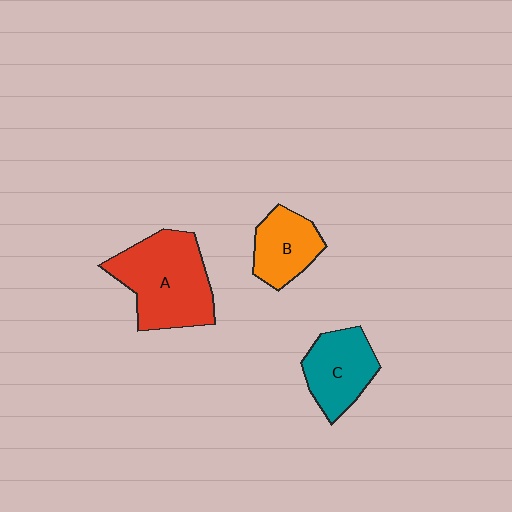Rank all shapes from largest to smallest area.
From largest to smallest: A (red), C (teal), B (orange).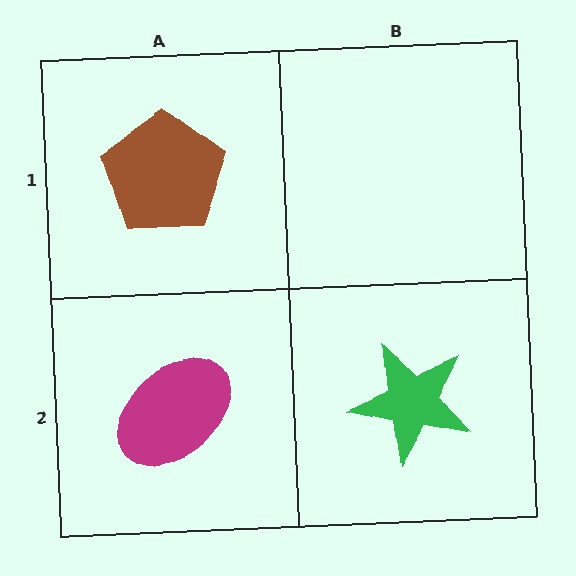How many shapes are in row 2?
2 shapes.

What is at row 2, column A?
A magenta ellipse.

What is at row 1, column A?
A brown pentagon.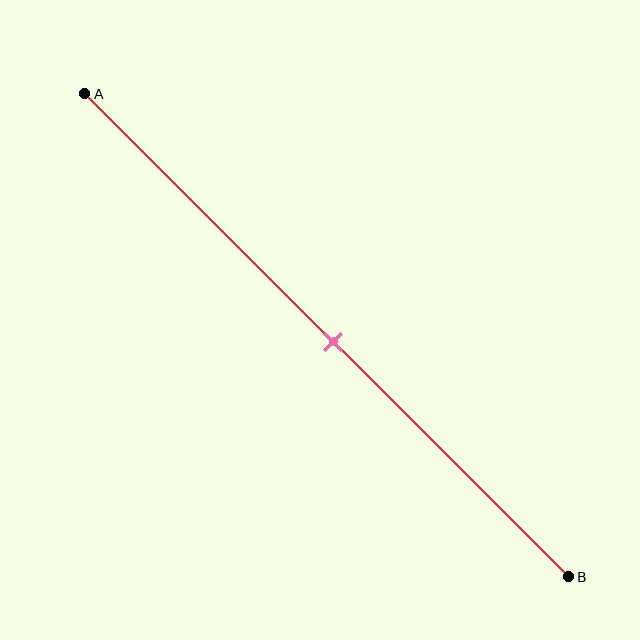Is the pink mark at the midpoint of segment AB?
Yes, the mark is approximately at the midpoint.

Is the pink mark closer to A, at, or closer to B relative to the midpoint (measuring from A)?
The pink mark is approximately at the midpoint of segment AB.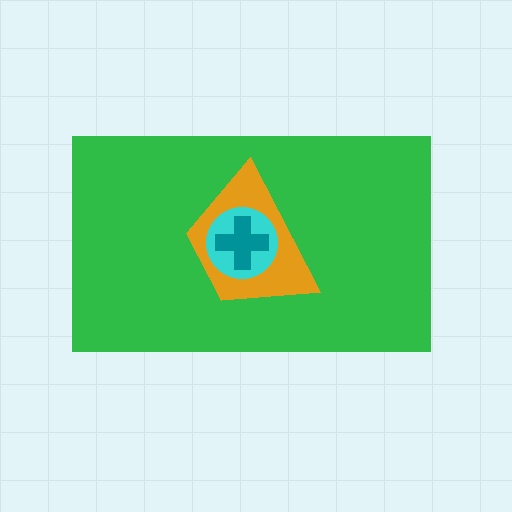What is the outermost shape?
The green rectangle.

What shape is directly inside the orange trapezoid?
The cyan circle.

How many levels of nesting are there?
4.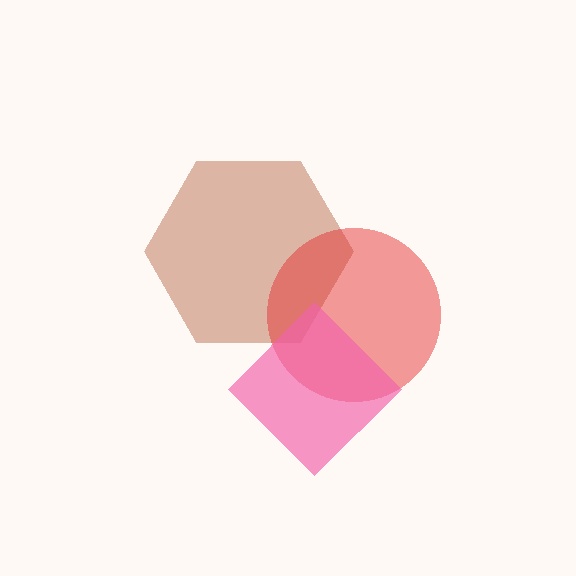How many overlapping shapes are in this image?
There are 3 overlapping shapes in the image.